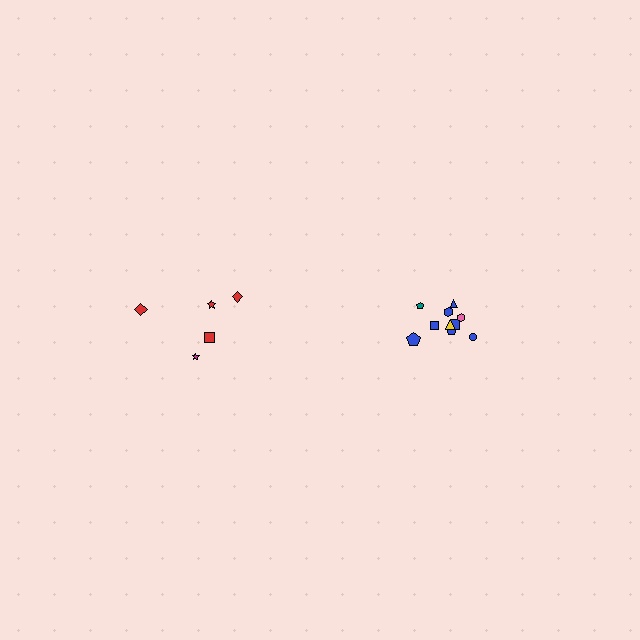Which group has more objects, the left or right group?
The right group.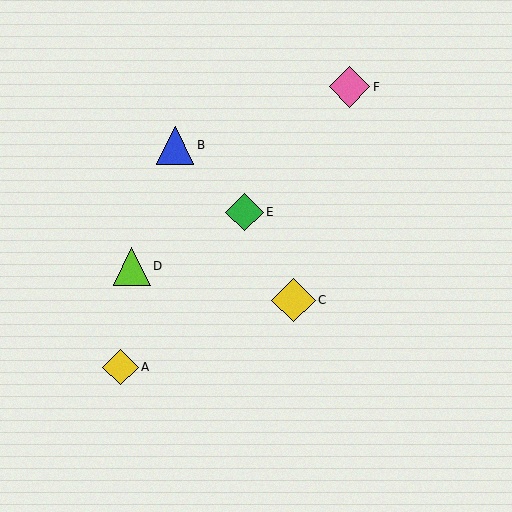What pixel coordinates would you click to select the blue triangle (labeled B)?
Click at (175, 145) to select the blue triangle B.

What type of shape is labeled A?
Shape A is a yellow diamond.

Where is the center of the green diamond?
The center of the green diamond is at (245, 212).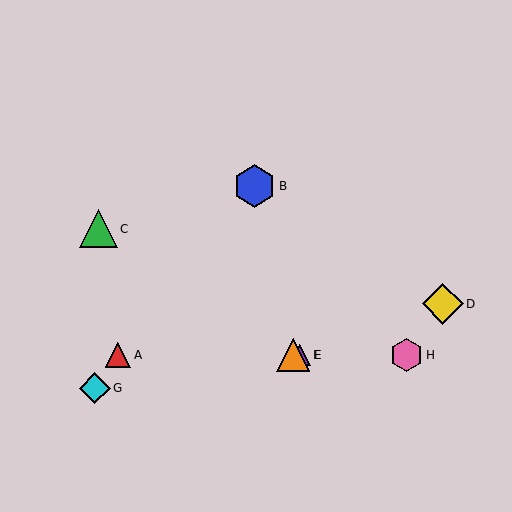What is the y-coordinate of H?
Object H is at y≈355.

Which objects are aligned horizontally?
Objects A, E, F, H are aligned horizontally.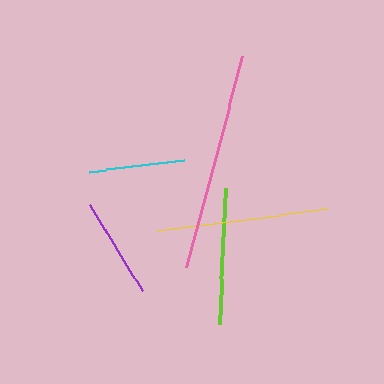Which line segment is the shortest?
The cyan line is the shortest at approximately 95 pixels.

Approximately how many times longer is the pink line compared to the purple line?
The pink line is approximately 2.1 times the length of the purple line.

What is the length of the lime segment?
The lime segment is approximately 136 pixels long.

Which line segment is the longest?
The pink line is the longest at approximately 219 pixels.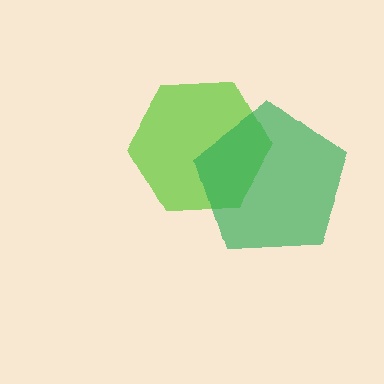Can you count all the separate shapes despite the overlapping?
Yes, there are 2 separate shapes.